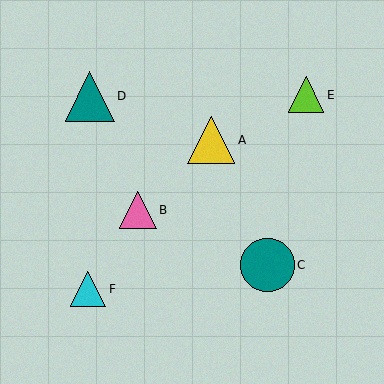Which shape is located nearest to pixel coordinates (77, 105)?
The teal triangle (labeled D) at (90, 96) is nearest to that location.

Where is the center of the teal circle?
The center of the teal circle is at (267, 265).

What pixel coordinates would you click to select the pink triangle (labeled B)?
Click at (138, 210) to select the pink triangle B.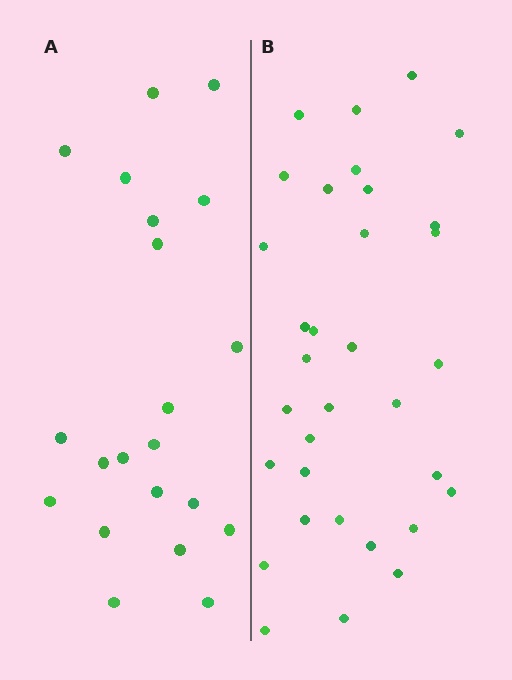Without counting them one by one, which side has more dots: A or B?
Region B (the right region) has more dots.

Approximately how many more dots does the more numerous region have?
Region B has roughly 12 or so more dots than region A.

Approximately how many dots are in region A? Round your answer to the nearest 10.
About 20 dots. (The exact count is 21, which rounds to 20.)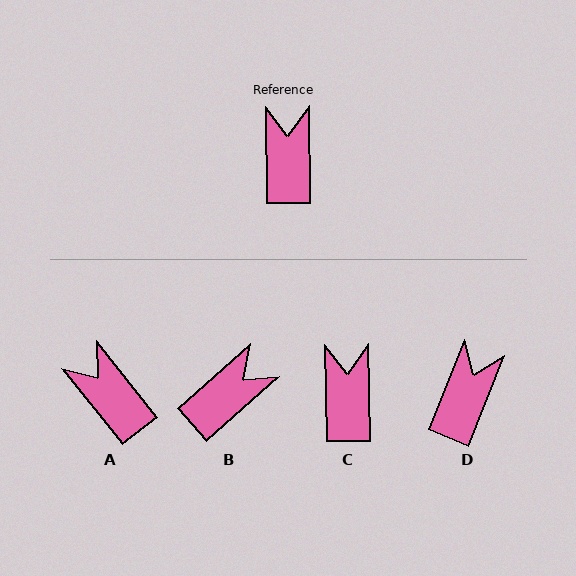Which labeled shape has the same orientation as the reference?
C.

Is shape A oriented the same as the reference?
No, it is off by about 38 degrees.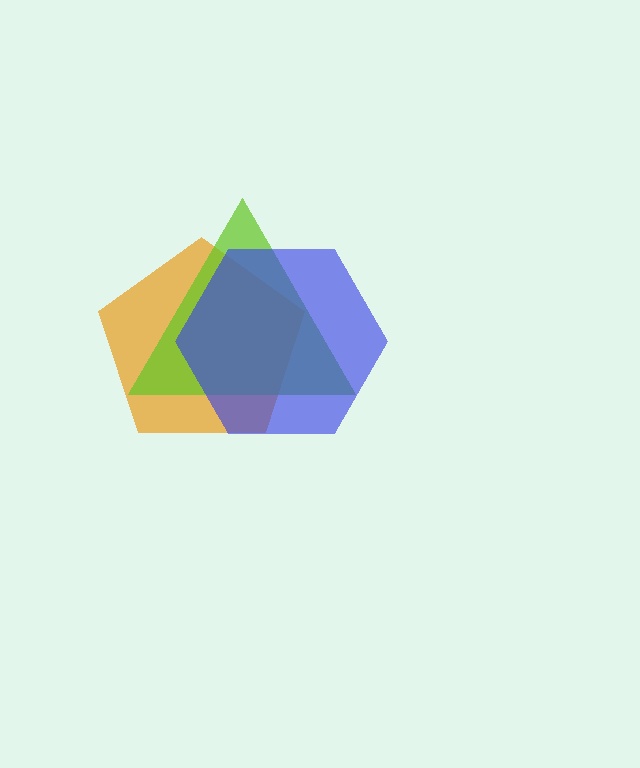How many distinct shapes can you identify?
There are 3 distinct shapes: an orange pentagon, a lime triangle, a blue hexagon.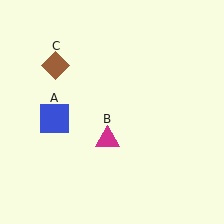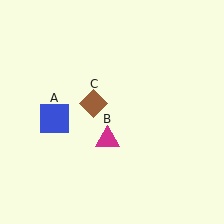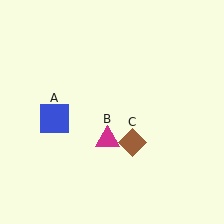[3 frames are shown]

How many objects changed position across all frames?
1 object changed position: brown diamond (object C).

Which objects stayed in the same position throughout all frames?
Blue square (object A) and magenta triangle (object B) remained stationary.